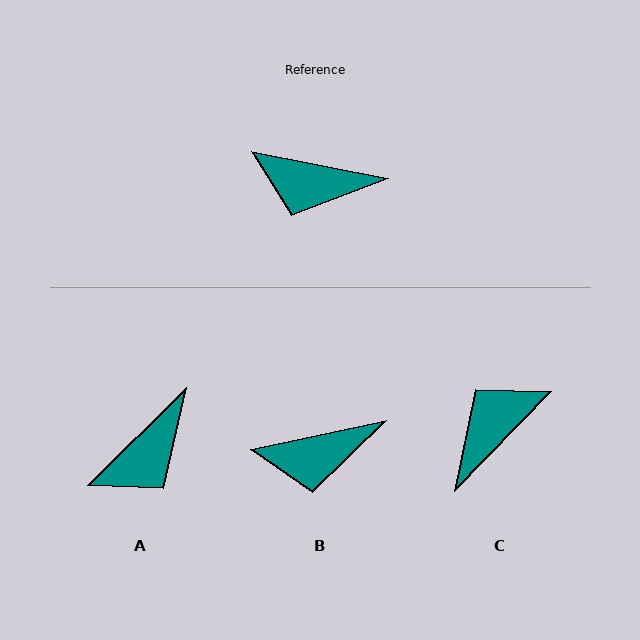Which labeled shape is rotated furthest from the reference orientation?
C, about 123 degrees away.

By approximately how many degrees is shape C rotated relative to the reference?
Approximately 123 degrees clockwise.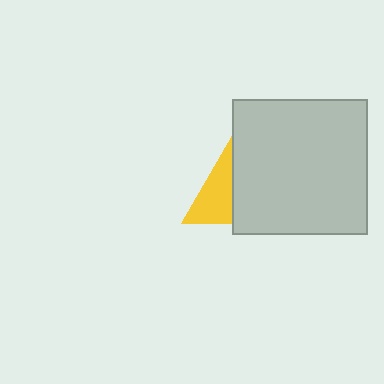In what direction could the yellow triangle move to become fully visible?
The yellow triangle could move left. That would shift it out from behind the light gray square entirely.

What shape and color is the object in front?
The object in front is a light gray square.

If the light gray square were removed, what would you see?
You would see the complete yellow triangle.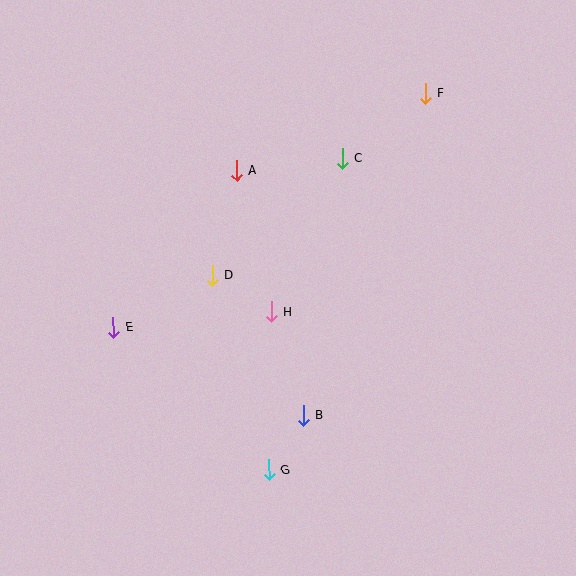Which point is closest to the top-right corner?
Point F is closest to the top-right corner.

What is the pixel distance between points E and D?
The distance between E and D is 112 pixels.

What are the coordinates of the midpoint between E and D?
The midpoint between E and D is at (163, 301).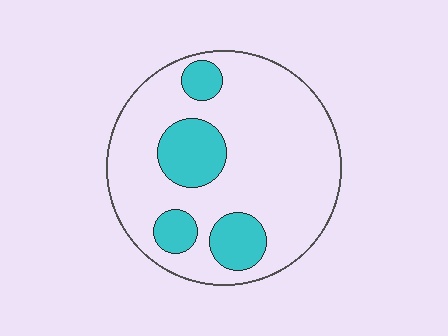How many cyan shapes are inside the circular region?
4.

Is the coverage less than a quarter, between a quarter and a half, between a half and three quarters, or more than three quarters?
Less than a quarter.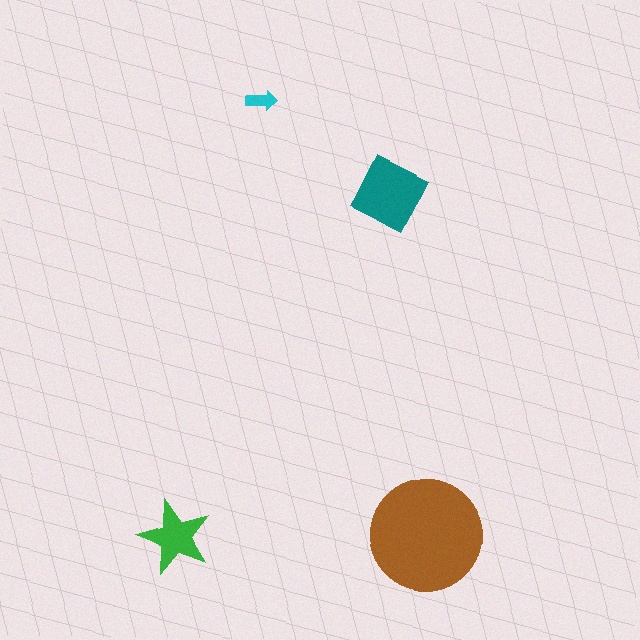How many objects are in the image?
There are 4 objects in the image.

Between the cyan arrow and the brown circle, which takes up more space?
The brown circle.